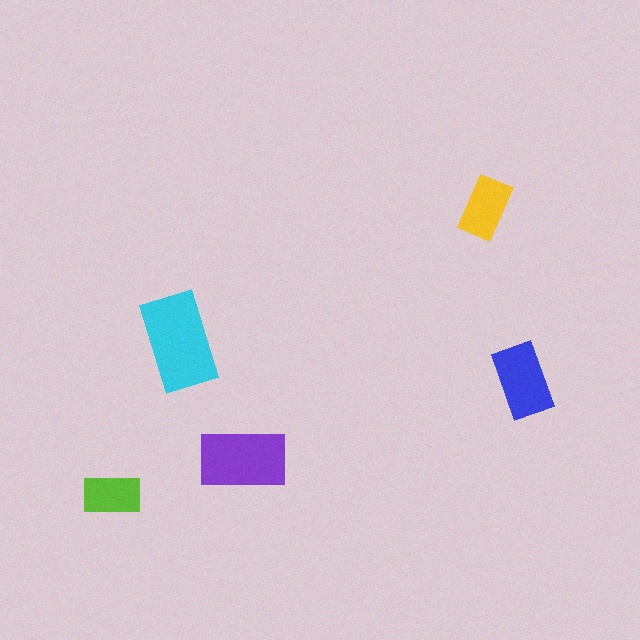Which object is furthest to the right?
The blue rectangle is rightmost.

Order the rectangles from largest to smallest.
the cyan one, the purple one, the blue one, the yellow one, the lime one.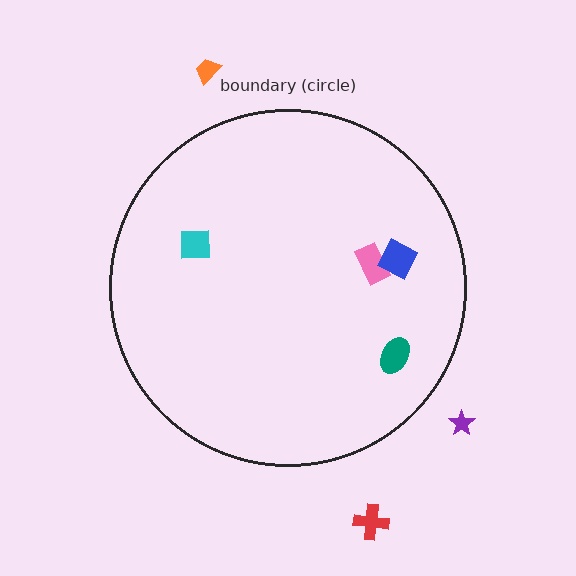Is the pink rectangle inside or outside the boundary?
Inside.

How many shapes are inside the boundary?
4 inside, 3 outside.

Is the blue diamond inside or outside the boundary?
Inside.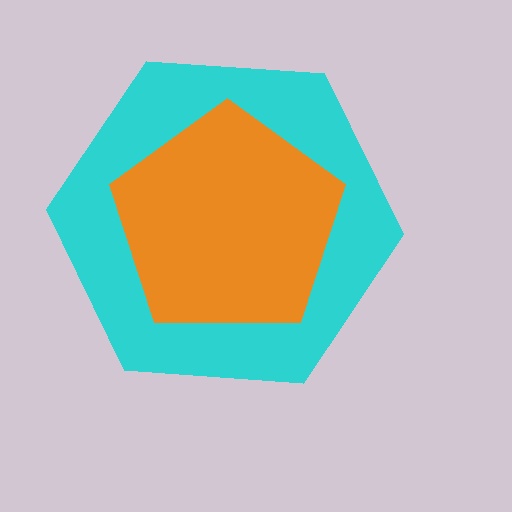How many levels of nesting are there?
2.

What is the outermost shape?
The cyan hexagon.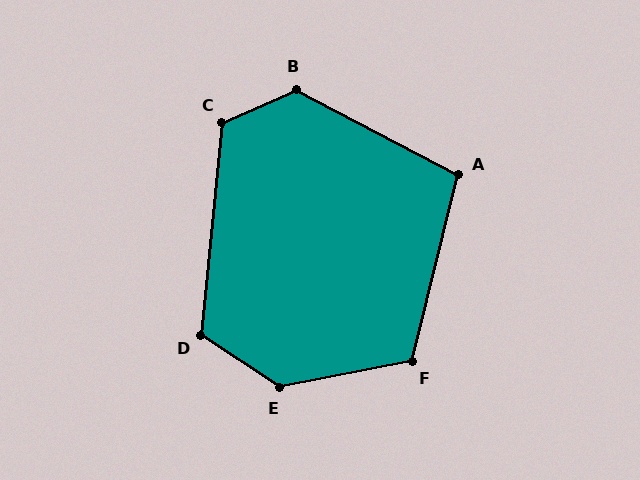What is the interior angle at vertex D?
Approximately 118 degrees (obtuse).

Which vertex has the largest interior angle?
E, at approximately 136 degrees.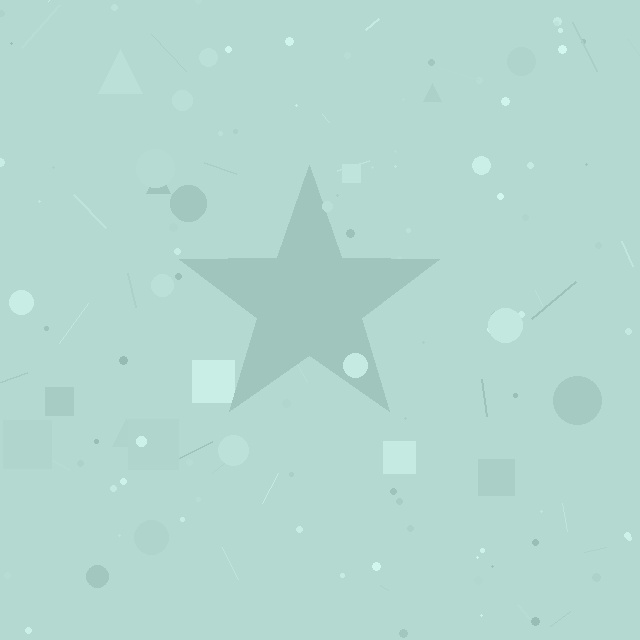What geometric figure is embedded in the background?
A star is embedded in the background.